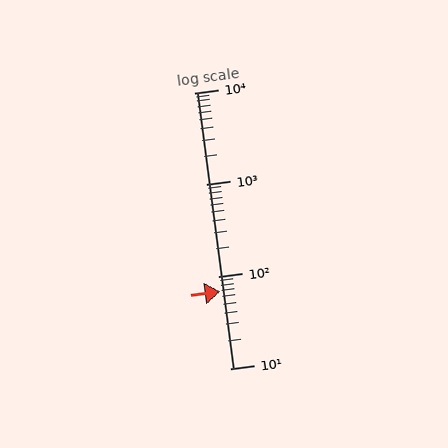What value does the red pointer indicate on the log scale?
The pointer indicates approximately 69.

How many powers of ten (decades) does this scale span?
The scale spans 3 decades, from 10 to 10000.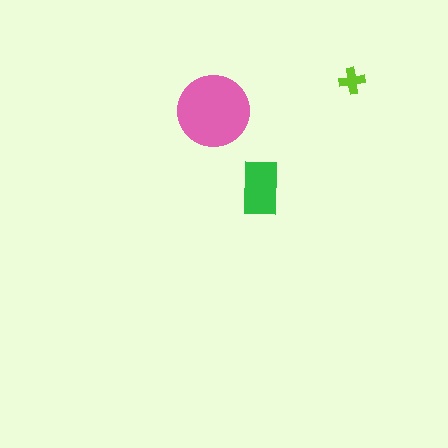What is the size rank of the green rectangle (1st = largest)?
2nd.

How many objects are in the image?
There are 3 objects in the image.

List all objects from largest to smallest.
The pink circle, the green rectangle, the lime cross.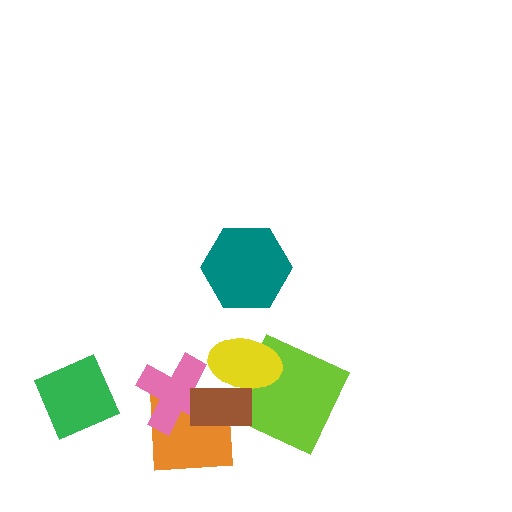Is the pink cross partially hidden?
Yes, it is partially covered by another shape.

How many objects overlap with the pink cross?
2 objects overlap with the pink cross.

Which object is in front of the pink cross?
The brown rectangle is in front of the pink cross.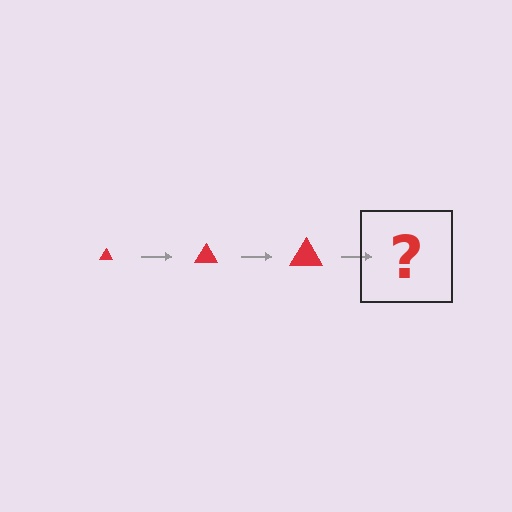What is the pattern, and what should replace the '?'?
The pattern is that the triangle gets progressively larger each step. The '?' should be a red triangle, larger than the previous one.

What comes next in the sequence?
The next element should be a red triangle, larger than the previous one.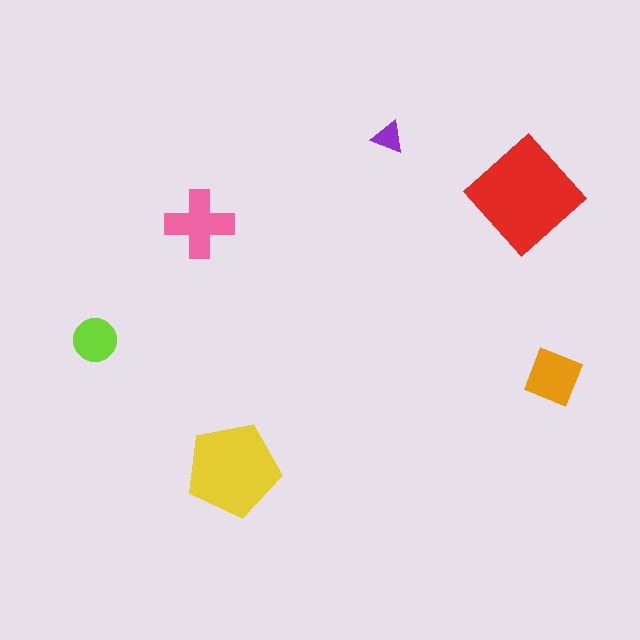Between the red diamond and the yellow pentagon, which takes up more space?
The red diamond.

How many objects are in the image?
There are 6 objects in the image.